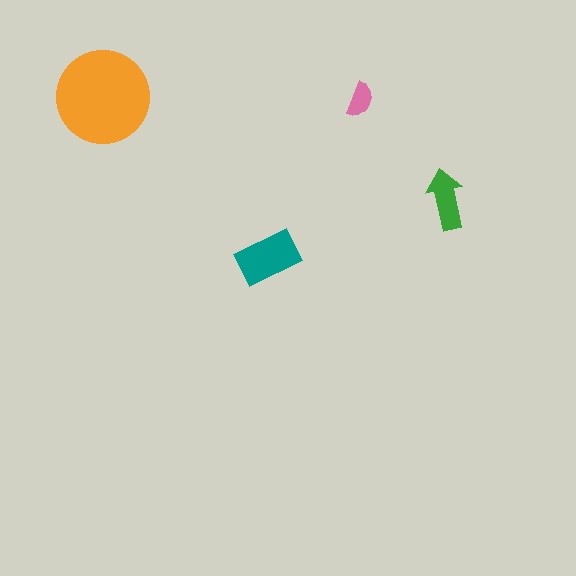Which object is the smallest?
The pink semicircle.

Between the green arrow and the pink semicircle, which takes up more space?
The green arrow.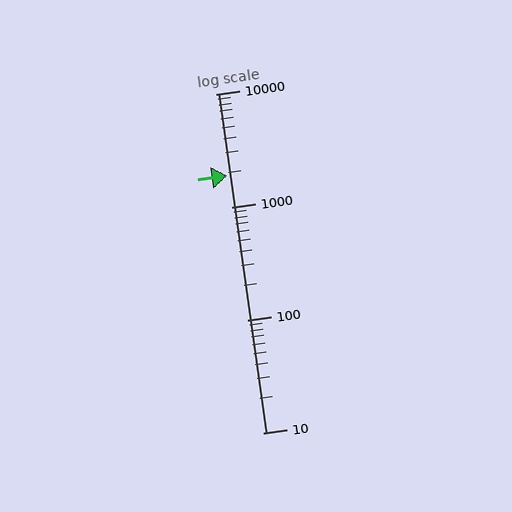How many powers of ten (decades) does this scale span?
The scale spans 3 decades, from 10 to 10000.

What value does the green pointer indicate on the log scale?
The pointer indicates approximately 1900.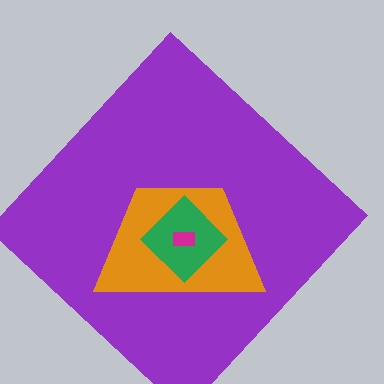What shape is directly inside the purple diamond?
The orange trapezoid.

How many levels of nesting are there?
4.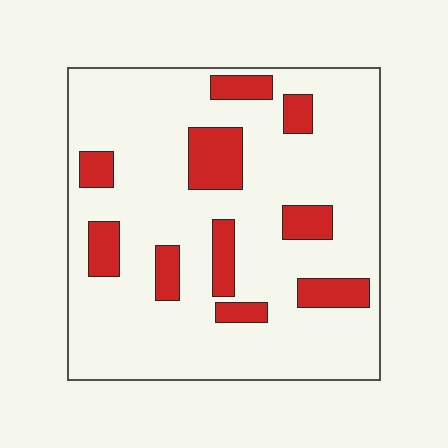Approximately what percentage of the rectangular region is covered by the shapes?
Approximately 20%.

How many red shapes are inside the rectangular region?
10.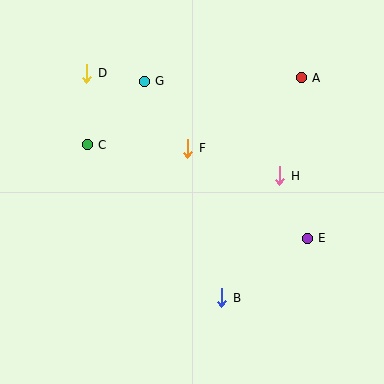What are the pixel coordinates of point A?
Point A is at (301, 78).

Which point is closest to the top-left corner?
Point D is closest to the top-left corner.